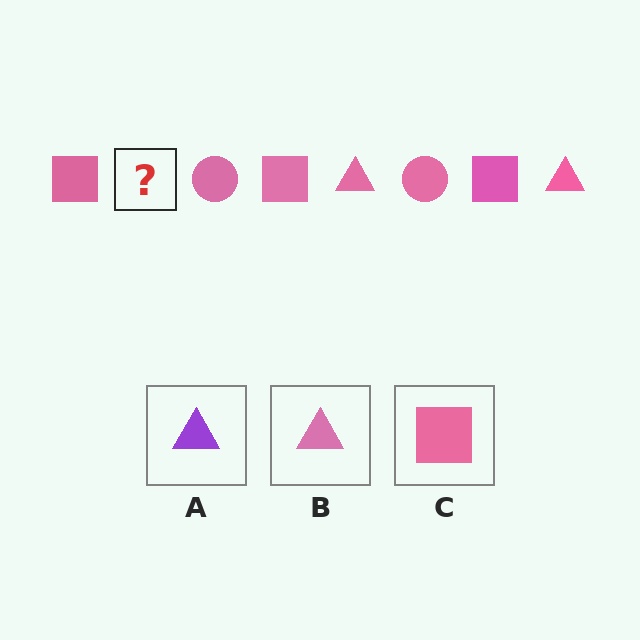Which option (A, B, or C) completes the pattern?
B.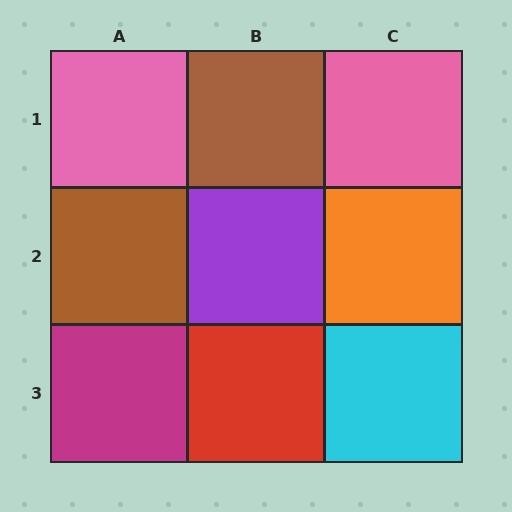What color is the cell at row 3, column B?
Red.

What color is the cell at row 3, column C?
Cyan.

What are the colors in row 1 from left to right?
Pink, brown, pink.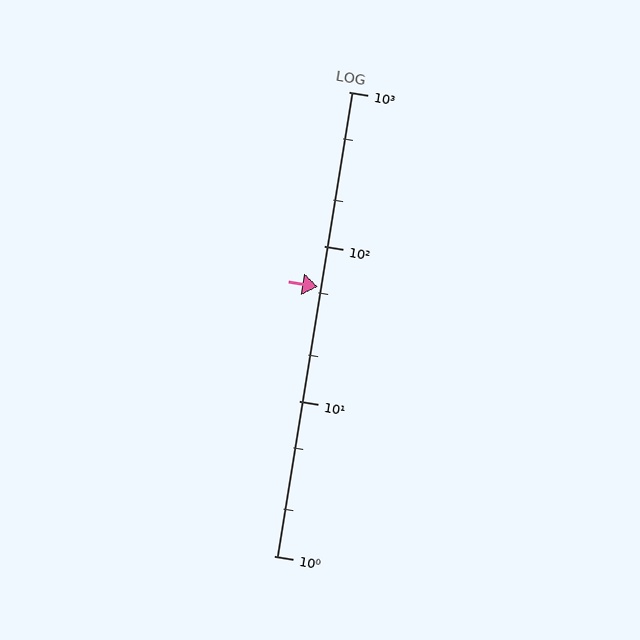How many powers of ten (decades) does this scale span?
The scale spans 3 decades, from 1 to 1000.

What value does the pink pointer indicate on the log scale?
The pointer indicates approximately 55.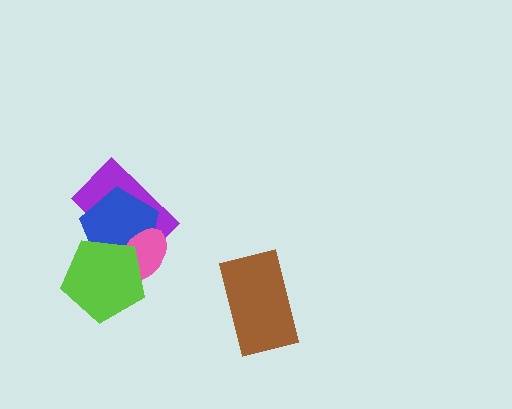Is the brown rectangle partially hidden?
No, no other shape covers it.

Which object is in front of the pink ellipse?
The lime pentagon is in front of the pink ellipse.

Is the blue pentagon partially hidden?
Yes, it is partially covered by another shape.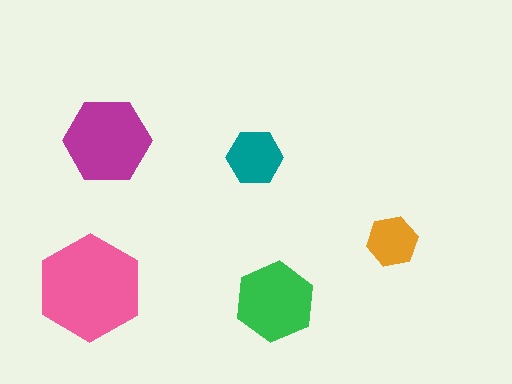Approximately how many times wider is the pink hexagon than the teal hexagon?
About 2 times wider.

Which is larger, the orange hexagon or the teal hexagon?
The teal one.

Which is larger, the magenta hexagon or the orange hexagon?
The magenta one.